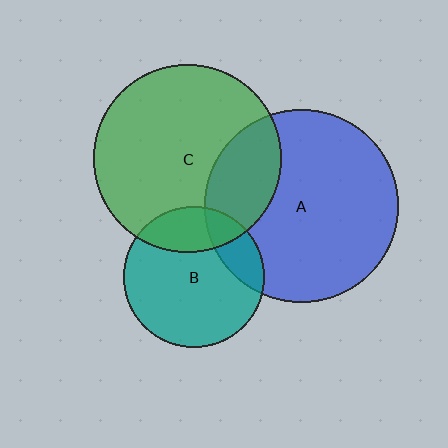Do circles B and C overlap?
Yes.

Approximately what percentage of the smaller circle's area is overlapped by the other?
Approximately 25%.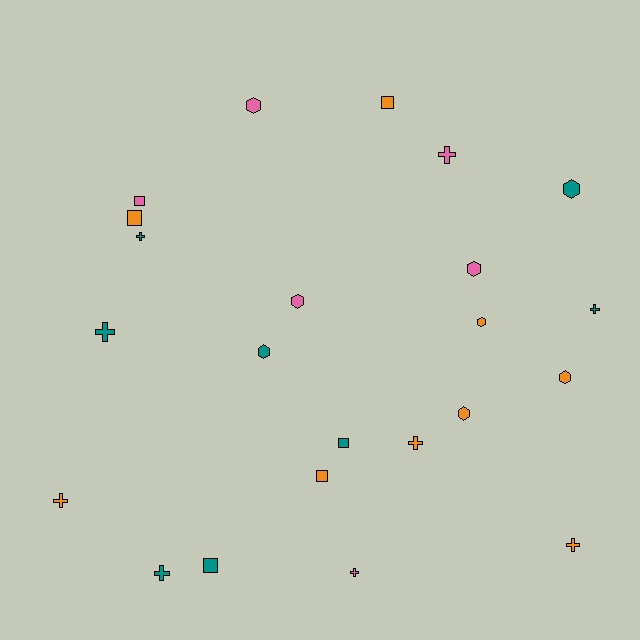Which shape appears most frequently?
Cross, with 9 objects.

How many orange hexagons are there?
There are 3 orange hexagons.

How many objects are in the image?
There are 23 objects.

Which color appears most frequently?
Orange, with 9 objects.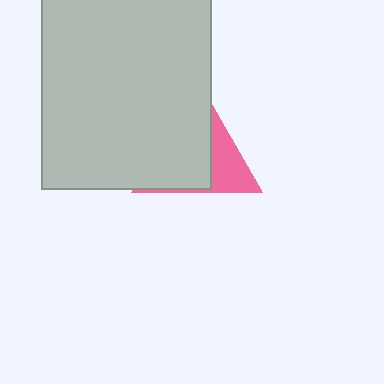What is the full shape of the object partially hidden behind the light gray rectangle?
The partially hidden object is a pink triangle.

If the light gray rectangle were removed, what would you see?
You would see the complete pink triangle.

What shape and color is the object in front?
The object in front is a light gray rectangle.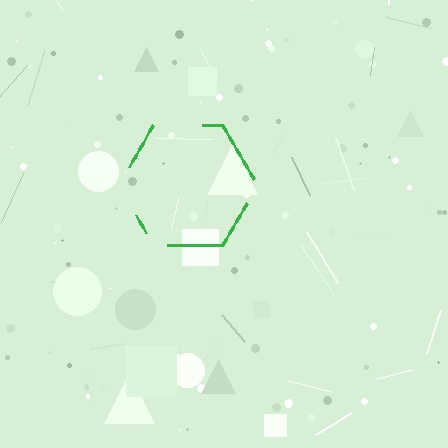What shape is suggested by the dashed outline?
The dashed outline suggests a hexagon.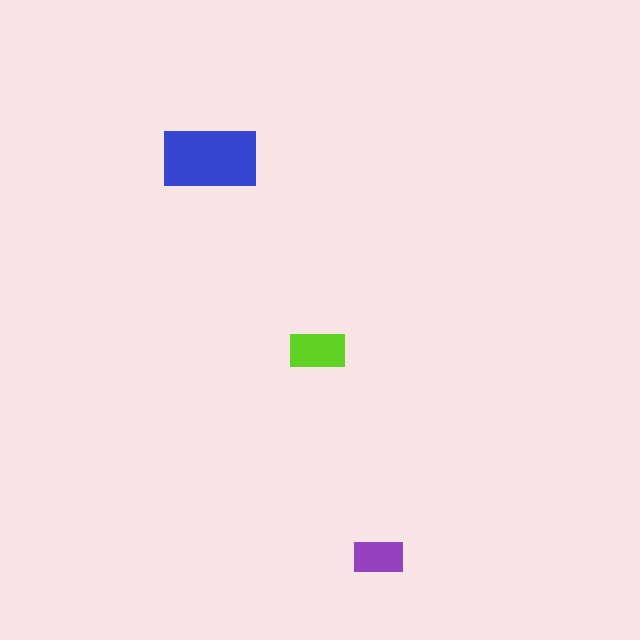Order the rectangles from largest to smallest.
the blue one, the lime one, the purple one.